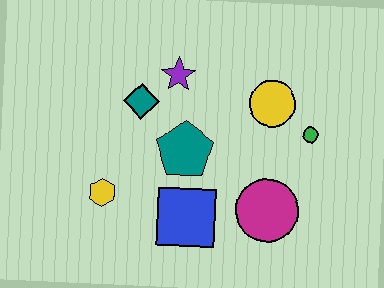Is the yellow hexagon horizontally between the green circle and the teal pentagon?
No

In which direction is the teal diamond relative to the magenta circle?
The teal diamond is to the left of the magenta circle.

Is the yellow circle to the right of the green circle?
No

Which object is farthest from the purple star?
The magenta circle is farthest from the purple star.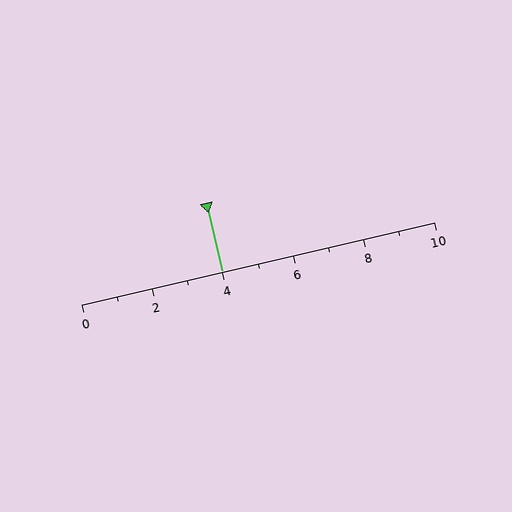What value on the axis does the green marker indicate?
The marker indicates approximately 4.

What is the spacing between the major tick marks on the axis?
The major ticks are spaced 2 apart.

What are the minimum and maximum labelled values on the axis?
The axis runs from 0 to 10.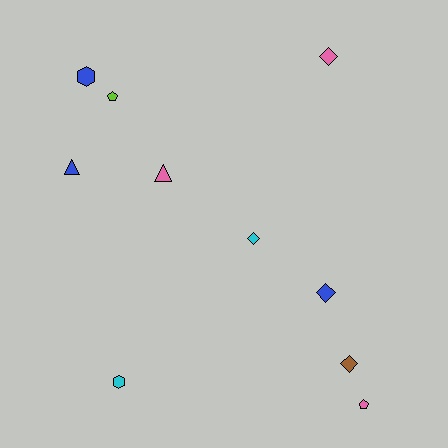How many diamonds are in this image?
There are 4 diamonds.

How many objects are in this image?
There are 10 objects.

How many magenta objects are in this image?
There are no magenta objects.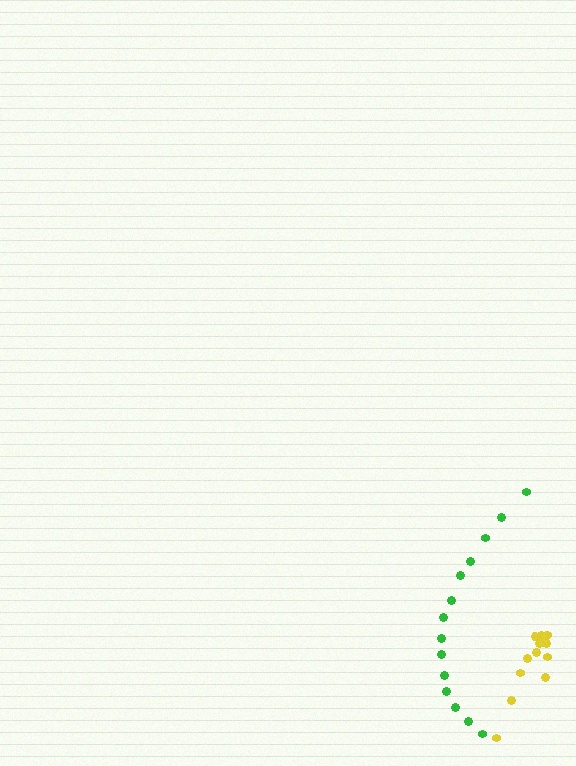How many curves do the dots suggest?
There are 2 distinct paths.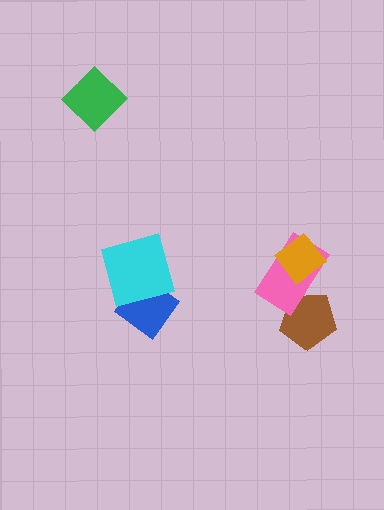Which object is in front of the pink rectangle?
The orange diamond is in front of the pink rectangle.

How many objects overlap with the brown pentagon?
1 object overlaps with the brown pentagon.